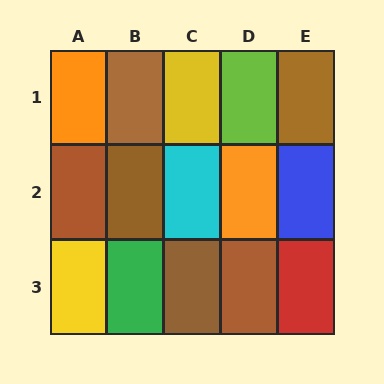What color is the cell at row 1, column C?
Yellow.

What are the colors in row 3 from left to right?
Yellow, green, brown, brown, red.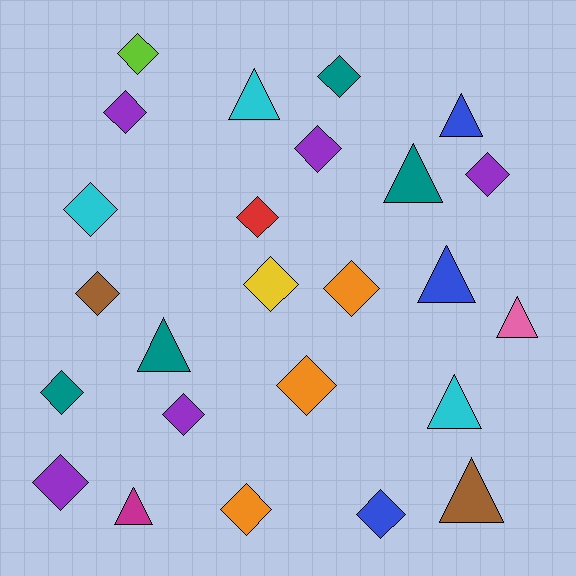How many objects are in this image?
There are 25 objects.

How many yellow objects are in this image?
There is 1 yellow object.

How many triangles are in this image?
There are 9 triangles.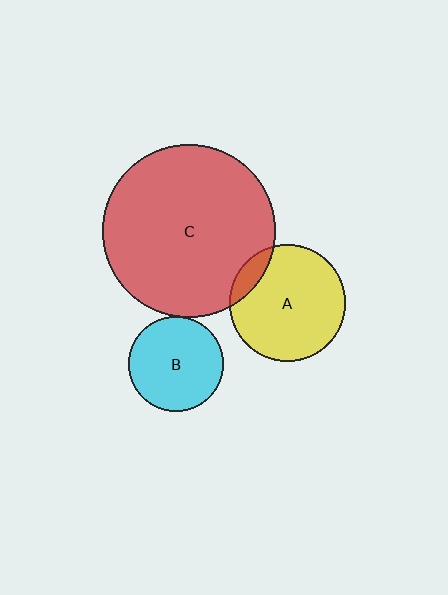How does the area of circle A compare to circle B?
Approximately 1.5 times.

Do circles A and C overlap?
Yes.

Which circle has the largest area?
Circle C (red).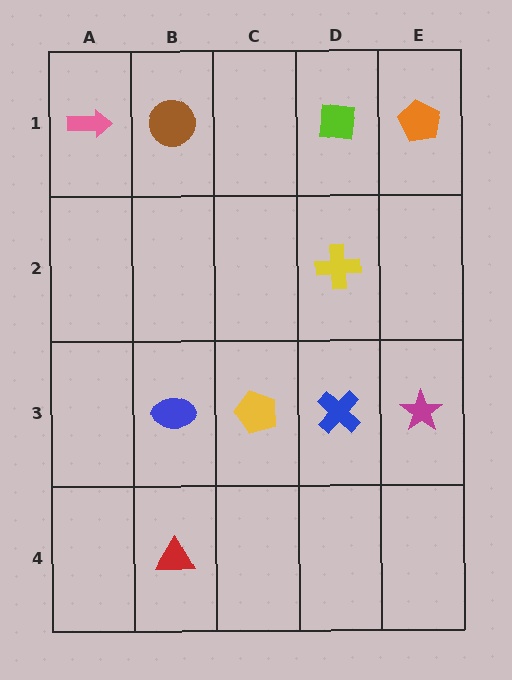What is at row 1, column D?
A lime square.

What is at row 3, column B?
A blue ellipse.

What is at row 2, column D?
A yellow cross.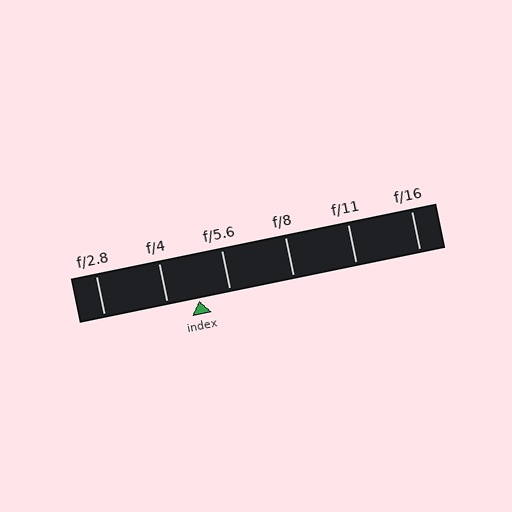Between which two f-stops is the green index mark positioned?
The index mark is between f/4 and f/5.6.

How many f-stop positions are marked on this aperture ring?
There are 6 f-stop positions marked.